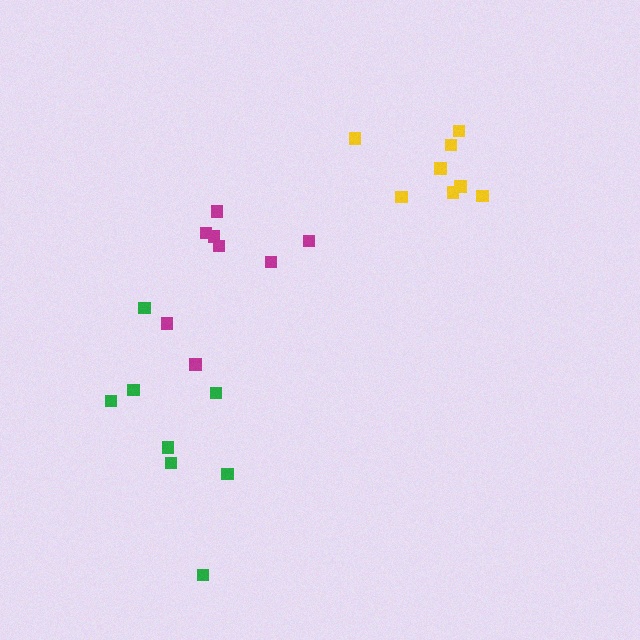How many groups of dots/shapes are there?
There are 3 groups.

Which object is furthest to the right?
The yellow cluster is rightmost.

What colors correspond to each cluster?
The clusters are colored: yellow, magenta, green.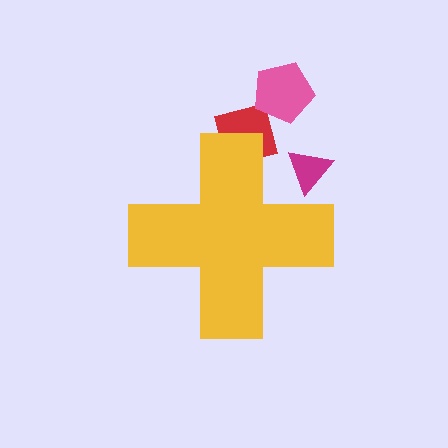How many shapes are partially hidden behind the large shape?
2 shapes are partially hidden.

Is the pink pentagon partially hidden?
No, the pink pentagon is fully visible.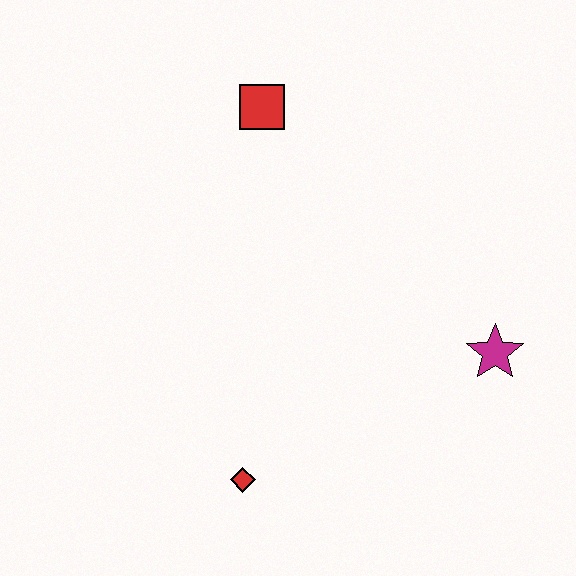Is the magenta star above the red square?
No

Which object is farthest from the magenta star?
The red square is farthest from the magenta star.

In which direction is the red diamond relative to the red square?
The red diamond is below the red square.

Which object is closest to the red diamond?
The magenta star is closest to the red diamond.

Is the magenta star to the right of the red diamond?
Yes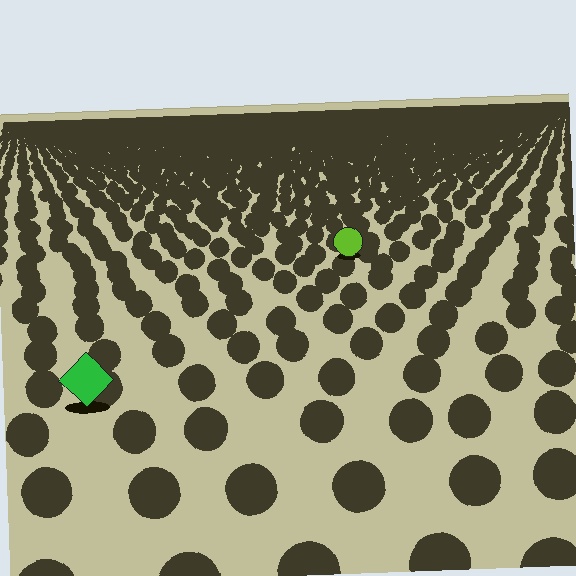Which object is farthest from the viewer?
The lime circle is farthest from the viewer. It appears smaller and the ground texture around it is denser.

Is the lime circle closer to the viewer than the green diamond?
No. The green diamond is closer — you can tell from the texture gradient: the ground texture is coarser near it.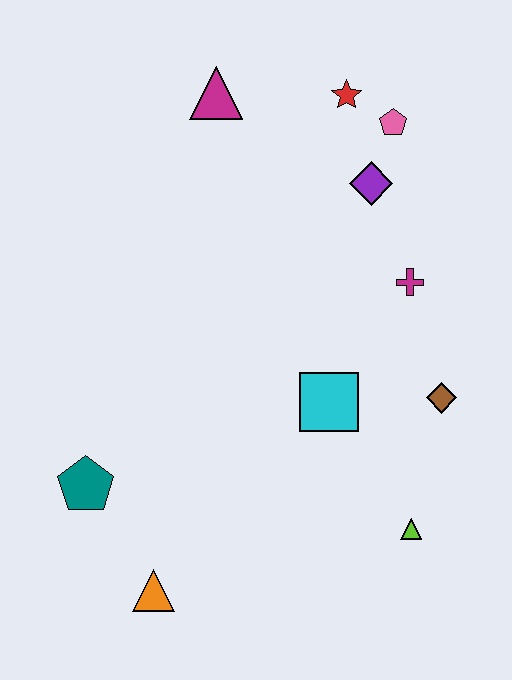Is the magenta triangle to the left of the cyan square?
Yes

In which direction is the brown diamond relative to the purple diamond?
The brown diamond is below the purple diamond.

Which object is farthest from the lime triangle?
The magenta triangle is farthest from the lime triangle.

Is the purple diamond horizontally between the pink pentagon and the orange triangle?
Yes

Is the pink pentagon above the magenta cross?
Yes